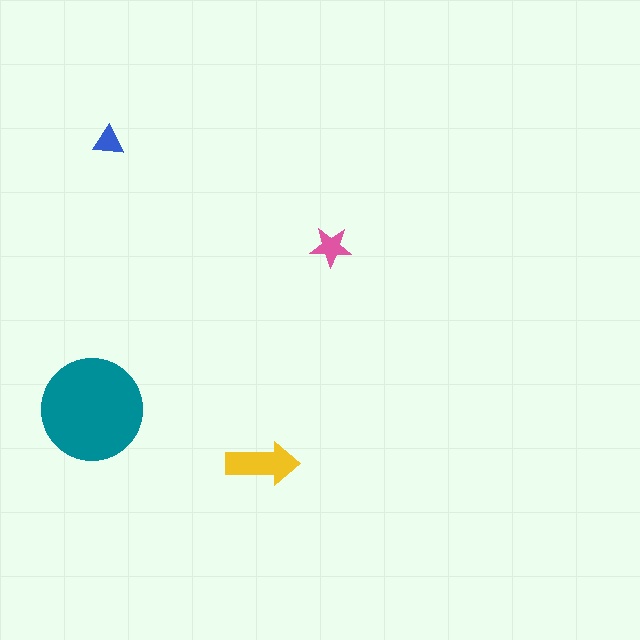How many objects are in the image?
There are 4 objects in the image.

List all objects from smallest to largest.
The blue triangle, the pink star, the yellow arrow, the teal circle.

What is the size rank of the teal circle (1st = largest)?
1st.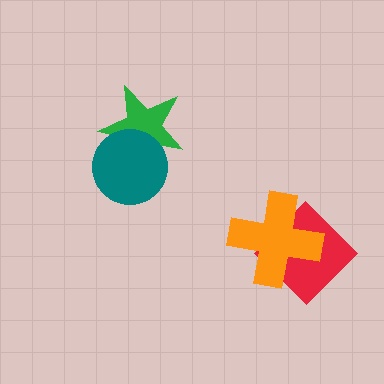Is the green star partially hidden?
Yes, it is partially covered by another shape.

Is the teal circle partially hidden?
No, no other shape covers it.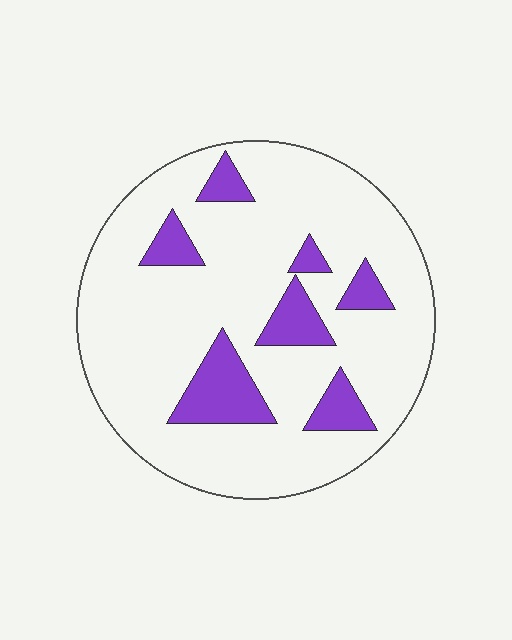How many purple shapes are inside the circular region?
7.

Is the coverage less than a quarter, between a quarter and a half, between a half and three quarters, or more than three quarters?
Less than a quarter.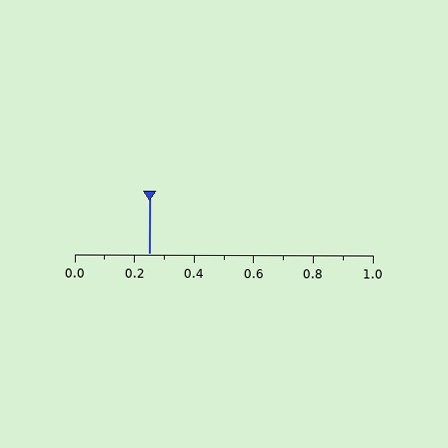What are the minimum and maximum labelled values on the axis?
The axis runs from 0.0 to 1.0.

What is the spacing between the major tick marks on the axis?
The major ticks are spaced 0.2 apart.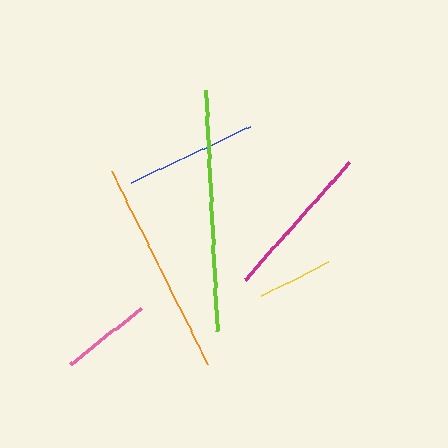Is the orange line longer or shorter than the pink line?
The orange line is longer than the pink line.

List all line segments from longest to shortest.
From longest to shortest: lime, orange, magenta, blue, pink, yellow.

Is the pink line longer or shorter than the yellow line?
The pink line is longer than the yellow line.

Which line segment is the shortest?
The yellow line is the shortest at approximately 75 pixels.